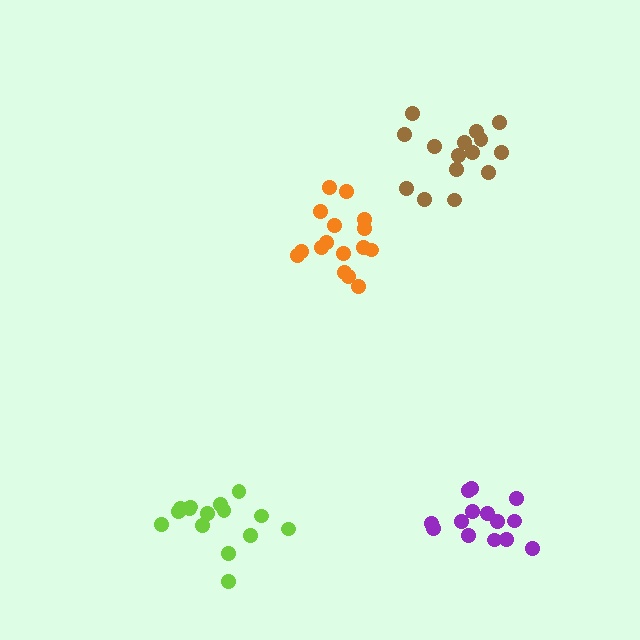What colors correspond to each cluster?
The clusters are colored: brown, purple, lime, orange.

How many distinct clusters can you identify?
There are 4 distinct clusters.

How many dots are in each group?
Group 1: 15 dots, Group 2: 14 dots, Group 3: 15 dots, Group 4: 16 dots (60 total).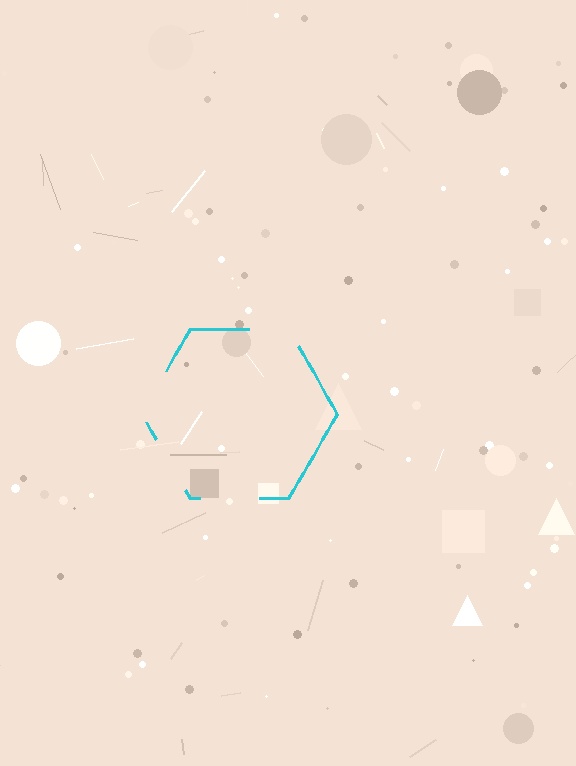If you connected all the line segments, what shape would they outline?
They would outline a hexagon.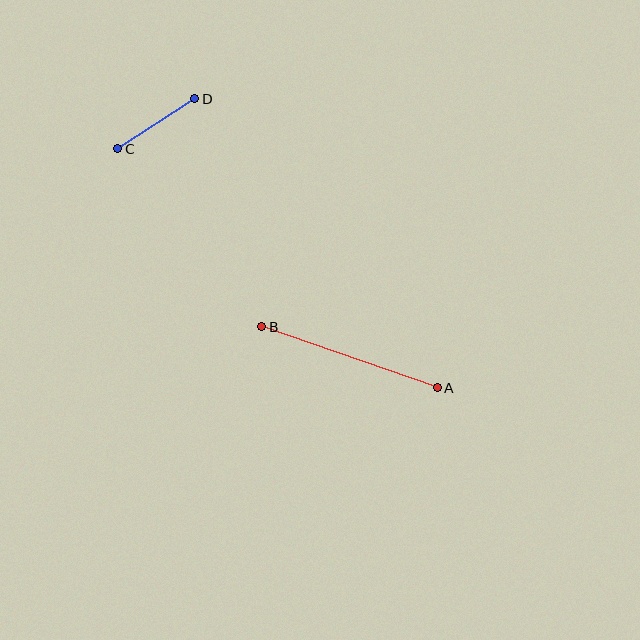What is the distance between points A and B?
The distance is approximately 186 pixels.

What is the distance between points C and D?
The distance is approximately 92 pixels.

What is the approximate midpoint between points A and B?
The midpoint is at approximately (349, 357) pixels.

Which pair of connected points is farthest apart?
Points A and B are farthest apart.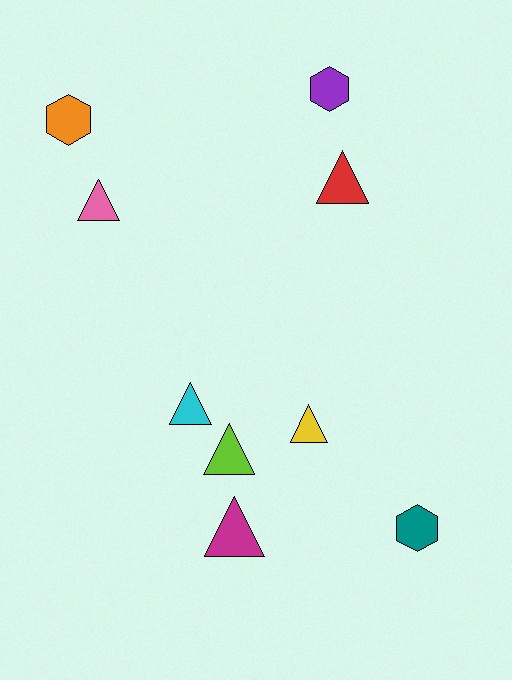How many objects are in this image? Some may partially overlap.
There are 9 objects.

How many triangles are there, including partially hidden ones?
There are 6 triangles.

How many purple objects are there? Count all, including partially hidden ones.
There is 1 purple object.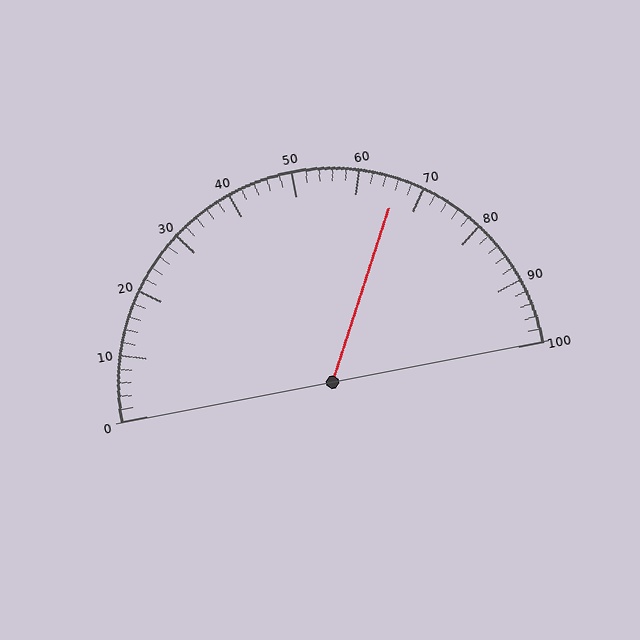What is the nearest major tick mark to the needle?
The nearest major tick mark is 70.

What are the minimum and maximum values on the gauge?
The gauge ranges from 0 to 100.